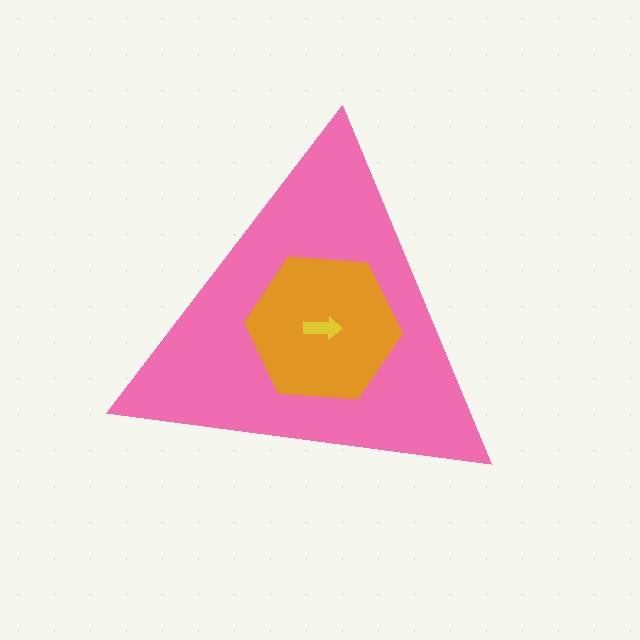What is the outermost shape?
The pink triangle.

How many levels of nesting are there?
3.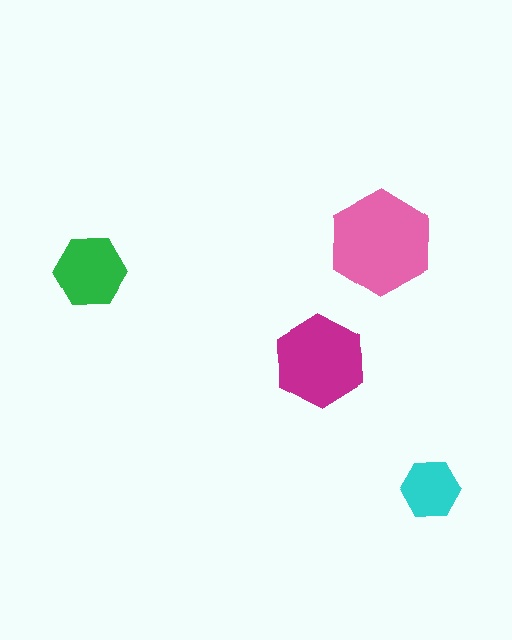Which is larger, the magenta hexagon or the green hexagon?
The magenta one.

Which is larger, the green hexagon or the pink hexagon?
The pink one.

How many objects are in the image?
There are 4 objects in the image.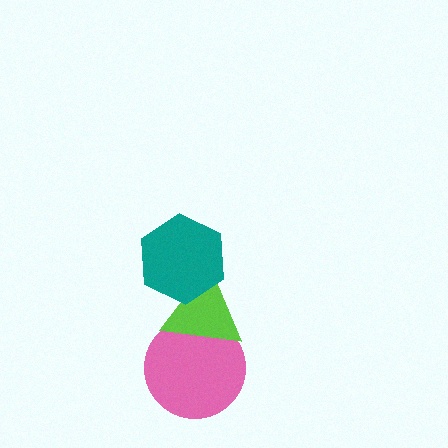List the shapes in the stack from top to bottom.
From top to bottom: the teal hexagon, the lime triangle, the pink circle.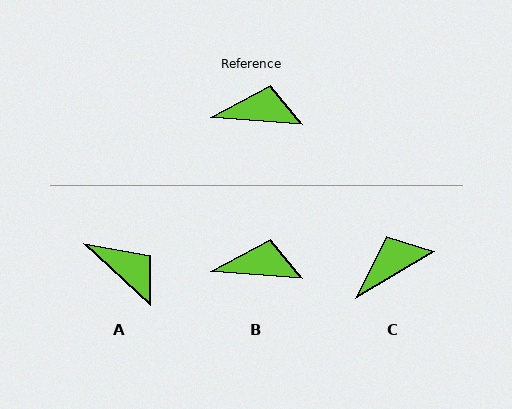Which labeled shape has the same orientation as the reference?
B.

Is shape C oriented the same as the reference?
No, it is off by about 35 degrees.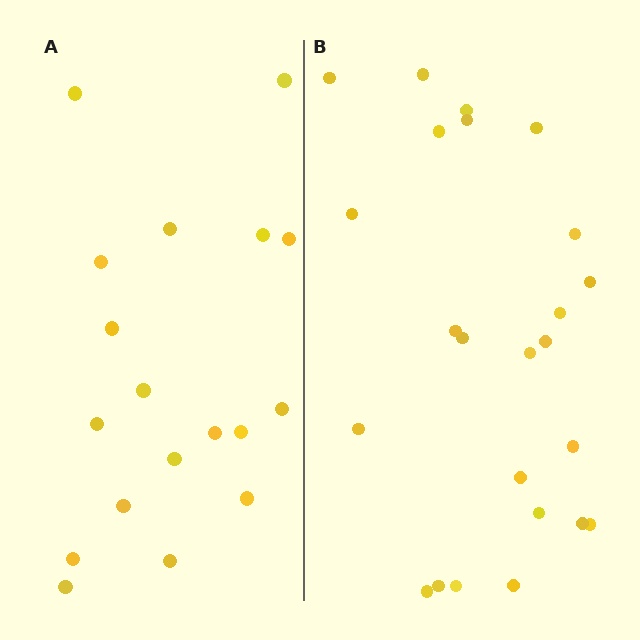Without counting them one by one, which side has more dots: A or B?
Region B (the right region) has more dots.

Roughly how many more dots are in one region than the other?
Region B has about 6 more dots than region A.